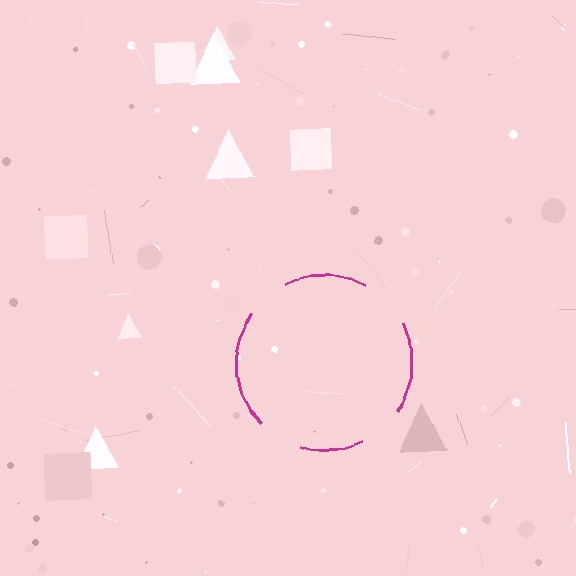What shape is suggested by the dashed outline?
The dashed outline suggests a circle.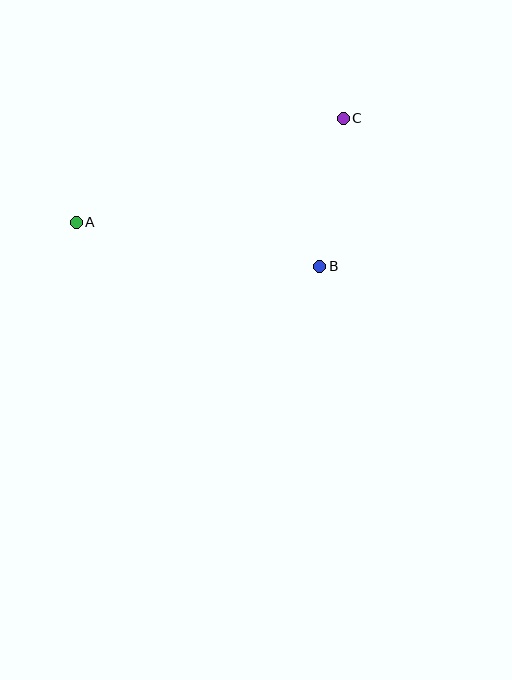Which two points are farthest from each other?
Points A and C are farthest from each other.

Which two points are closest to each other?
Points B and C are closest to each other.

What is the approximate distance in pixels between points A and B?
The distance between A and B is approximately 247 pixels.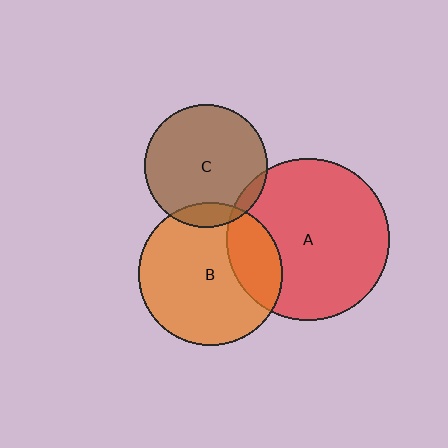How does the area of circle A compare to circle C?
Approximately 1.7 times.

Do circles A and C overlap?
Yes.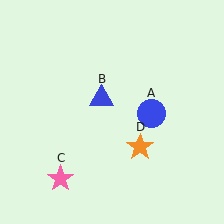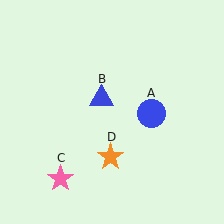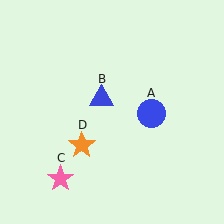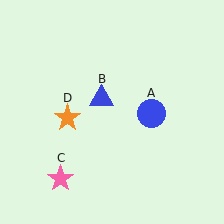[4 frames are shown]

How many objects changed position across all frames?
1 object changed position: orange star (object D).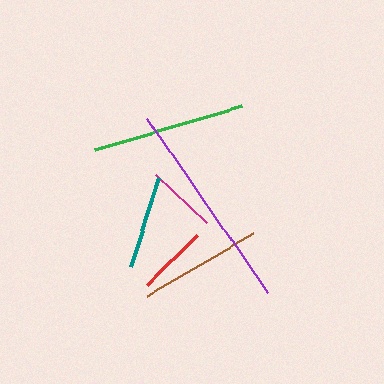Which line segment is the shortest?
The magenta line is the shortest at approximately 69 pixels.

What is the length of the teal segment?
The teal segment is approximately 92 pixels long.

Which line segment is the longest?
The purple line is the longest at approximately 213 pixels.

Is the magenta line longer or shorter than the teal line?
The teal line is longer than the magenta line.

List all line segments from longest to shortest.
From longest to shortest: purple, green, brown, teal, red, magenta.